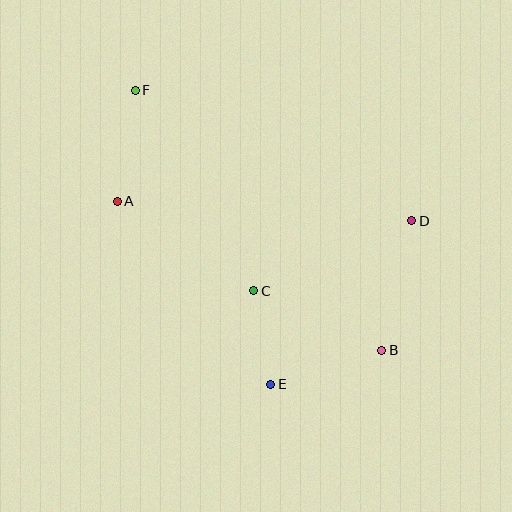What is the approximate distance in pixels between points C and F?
The distance between C and F is approximately 233 pixels.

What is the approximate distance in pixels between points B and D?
The distance between B and D is approximately 133 pixels.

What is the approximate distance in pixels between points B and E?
The distance between B and E is approximately 116 pixels.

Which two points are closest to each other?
Points C and E are closest to each other.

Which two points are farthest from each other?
Points B and F are farthest from each other.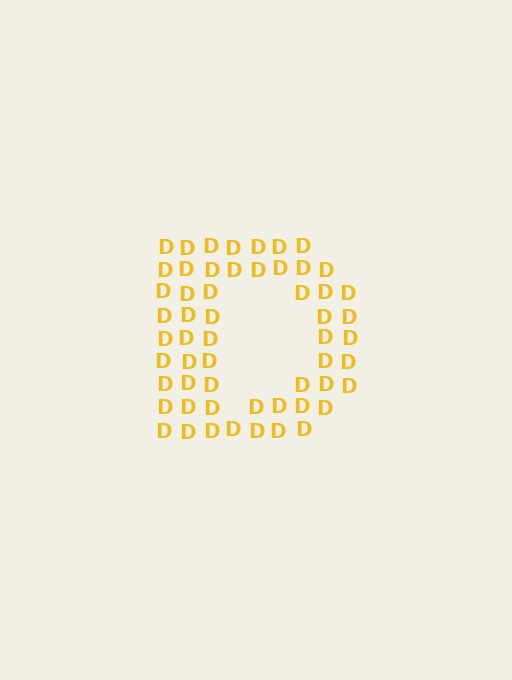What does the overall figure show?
The overall figure shows the letter D.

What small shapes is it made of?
It is made of small letter D's.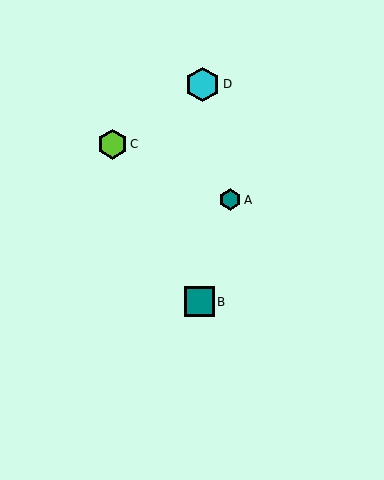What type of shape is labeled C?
Shape C is a lime hexagon.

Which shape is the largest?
The cyan hexagon (labeled D) is the largest.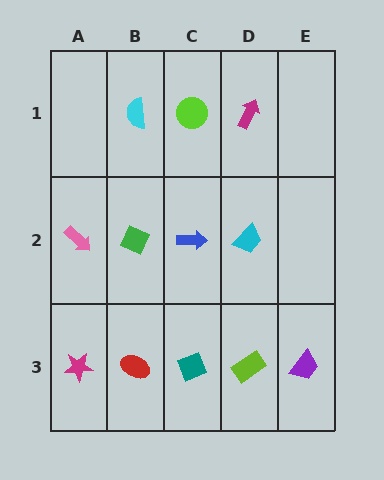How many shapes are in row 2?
4 shapes.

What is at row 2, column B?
A green diamond.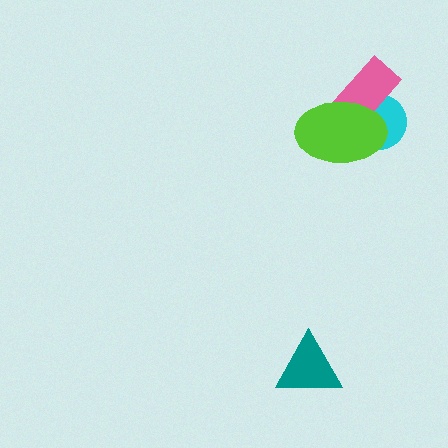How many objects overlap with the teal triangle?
0 objects overlap with the teal triangle.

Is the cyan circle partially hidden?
Yes, it is partially covered by another shape.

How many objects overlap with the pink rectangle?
2 objects overlap with the pink rectangle.